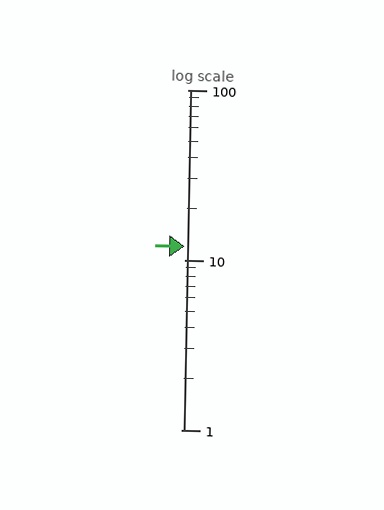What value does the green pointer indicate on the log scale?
The pointer indicates approximately 12.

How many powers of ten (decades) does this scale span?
The scale spans 2 decades, from 1 to 100.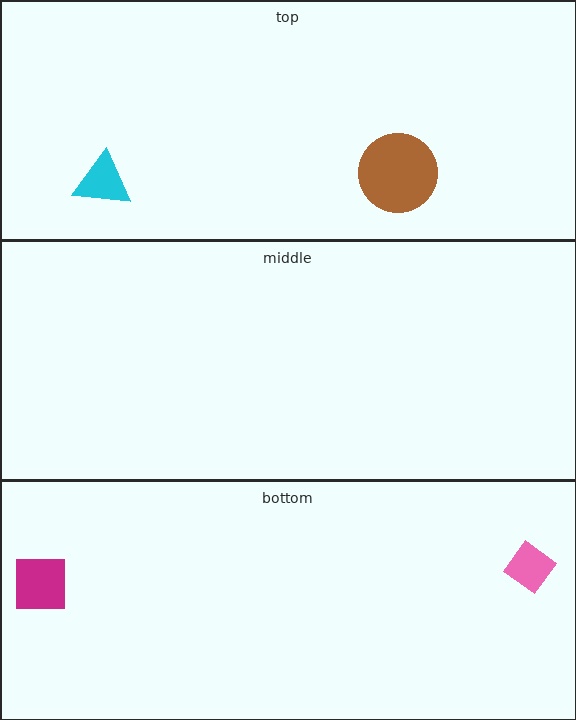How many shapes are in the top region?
2.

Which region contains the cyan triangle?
The top region.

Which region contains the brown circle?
The top region.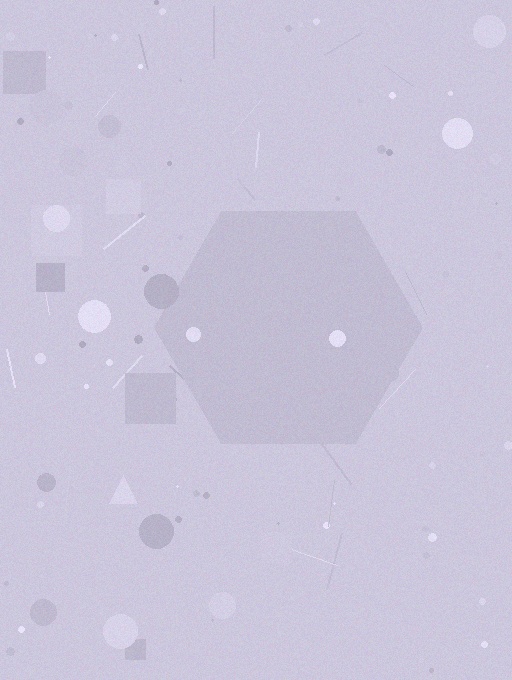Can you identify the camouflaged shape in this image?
The camouflaged shape is a hexagon.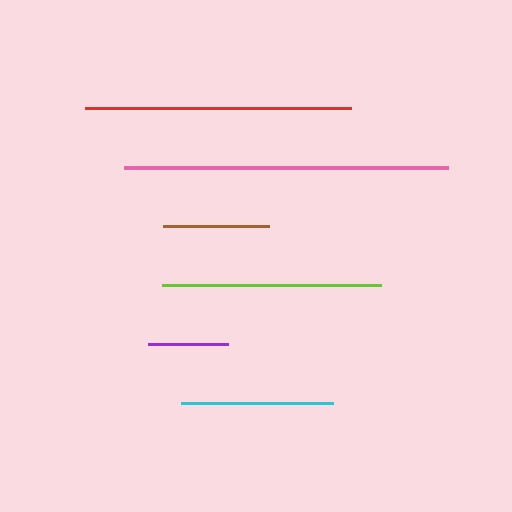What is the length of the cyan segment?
The cyan segment is approximately 152 pixels long.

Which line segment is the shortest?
The purple line is the shortest at approximately 80 pixels.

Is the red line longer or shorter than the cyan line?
The red line is longer than the cyan line.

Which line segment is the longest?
The pink line is the longest at approximately 324 pixels.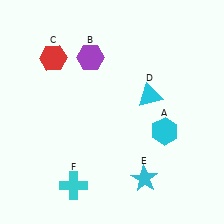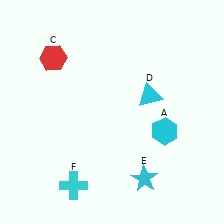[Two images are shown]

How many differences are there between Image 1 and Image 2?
There is 1 difference between the two images.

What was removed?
The purple hexagon (B) was removed in Image 2.